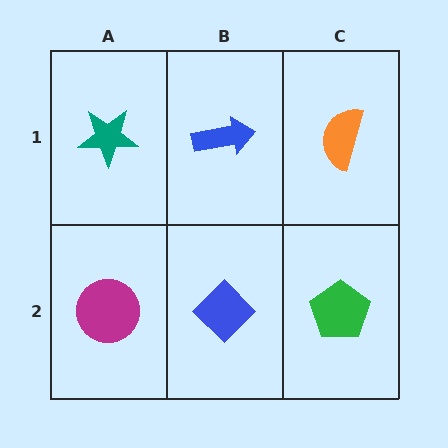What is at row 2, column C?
A green pentagon.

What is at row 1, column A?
A teal star.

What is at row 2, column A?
A magenta circle.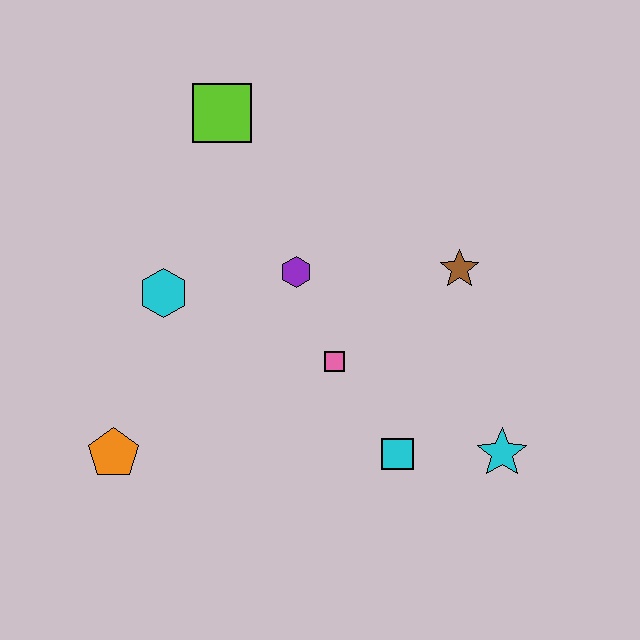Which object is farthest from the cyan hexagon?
The cyan star is farthest from the cyan hexagon.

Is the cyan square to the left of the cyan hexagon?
No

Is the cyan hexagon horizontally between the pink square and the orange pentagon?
Yes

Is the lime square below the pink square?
No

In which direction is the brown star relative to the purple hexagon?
The brown star is to the right of the purple hexagon.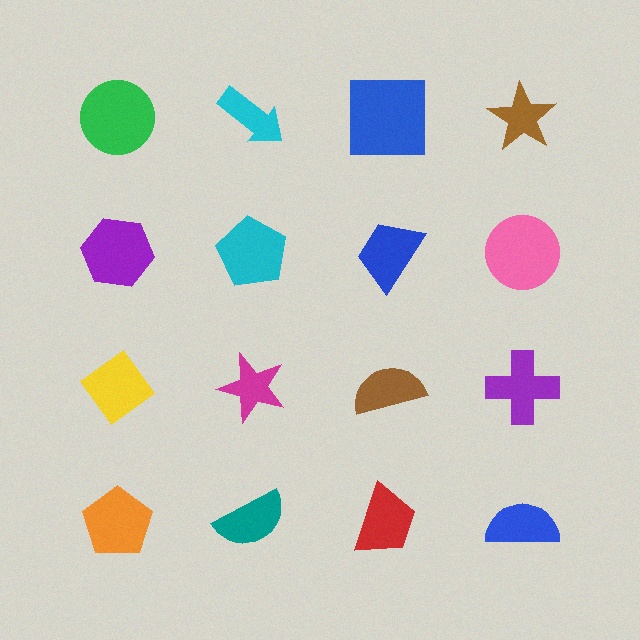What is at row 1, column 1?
A green circle.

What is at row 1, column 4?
A brown star.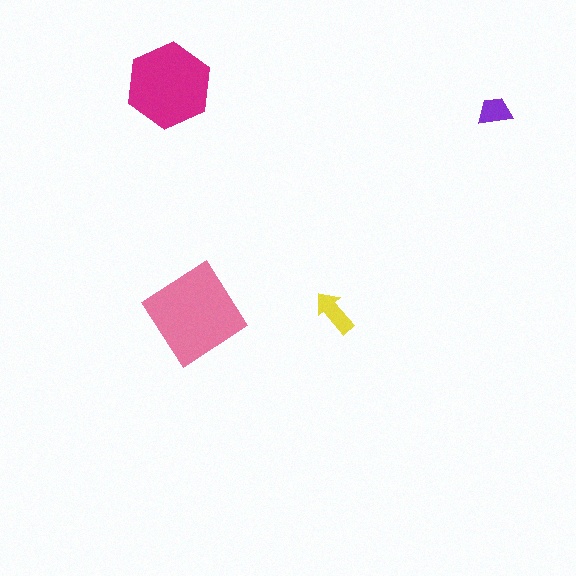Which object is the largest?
The pink diamond.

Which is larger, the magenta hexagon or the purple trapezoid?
The magenta hexagon.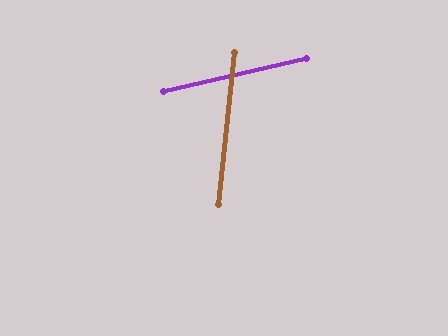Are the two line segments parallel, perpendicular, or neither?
Neither parallel nor perpendicular — they differ by about 71°.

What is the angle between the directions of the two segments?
Approximately 71 degrees.